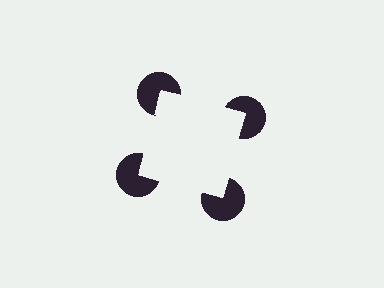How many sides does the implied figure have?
4 sides.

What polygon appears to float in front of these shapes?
An illusory square — its edges are inferred from the aligned wedge cuts in the pac-man discs, not physically drawn.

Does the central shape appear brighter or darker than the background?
It typically appears slightly brighter than the background, even though no actual brightness change is drawn.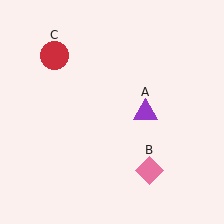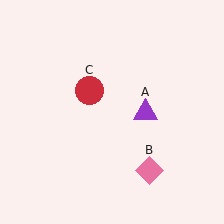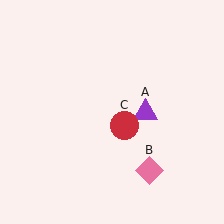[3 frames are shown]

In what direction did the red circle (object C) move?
The red circle (object C) moved down and to the right.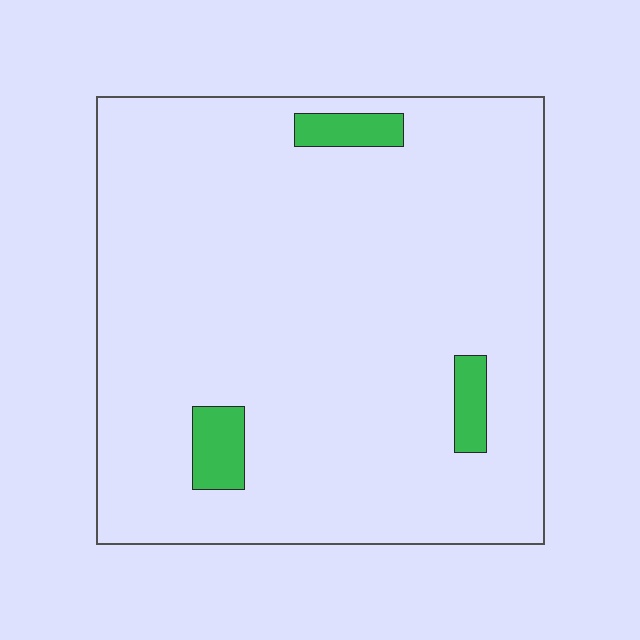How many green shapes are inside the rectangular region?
3.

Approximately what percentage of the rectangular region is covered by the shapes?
Approximately 5%.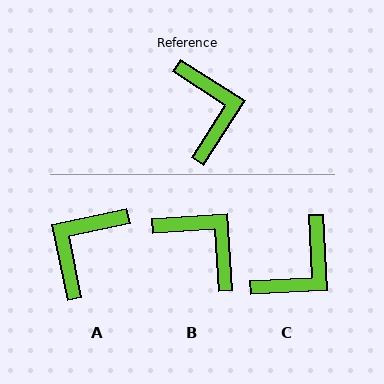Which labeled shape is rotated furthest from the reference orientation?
A, about 134 degrees away.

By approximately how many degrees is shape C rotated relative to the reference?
Approximately 55 degrees clockwise.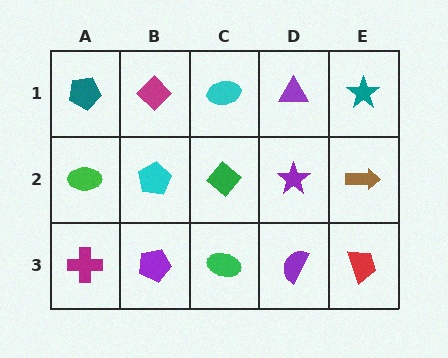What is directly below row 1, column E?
A brown arrow.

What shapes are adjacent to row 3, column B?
A cyan pentagon (row 2, column B), a magenta cross (row 3, column A), a green ellipse (row 3, column C).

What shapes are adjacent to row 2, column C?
A cyan ellipse (row 1, column C), a green ellipse (row 3, column C), a cyan pentagon (row 2, column B), a purple star (row 2, column D).